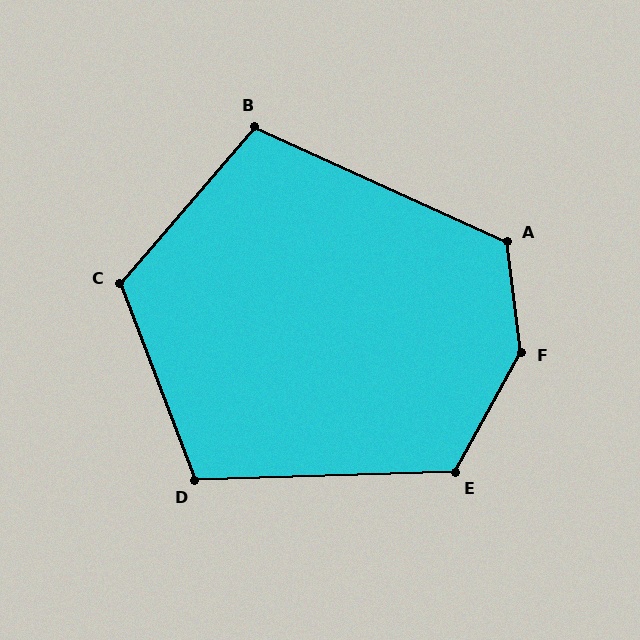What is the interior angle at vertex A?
Approximately 121 degrees (obtuse).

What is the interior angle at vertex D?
Approximately 109 degrees (obtuse).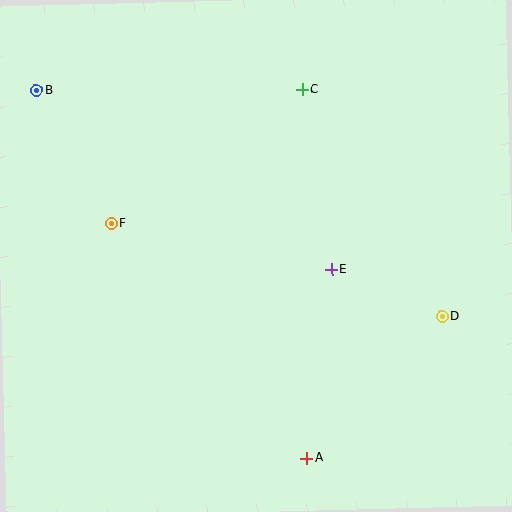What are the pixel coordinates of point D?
Point D is at (442, 316).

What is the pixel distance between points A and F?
The distance between A and F is 306 pixels.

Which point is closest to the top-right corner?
Point C is closest to the top-right corner.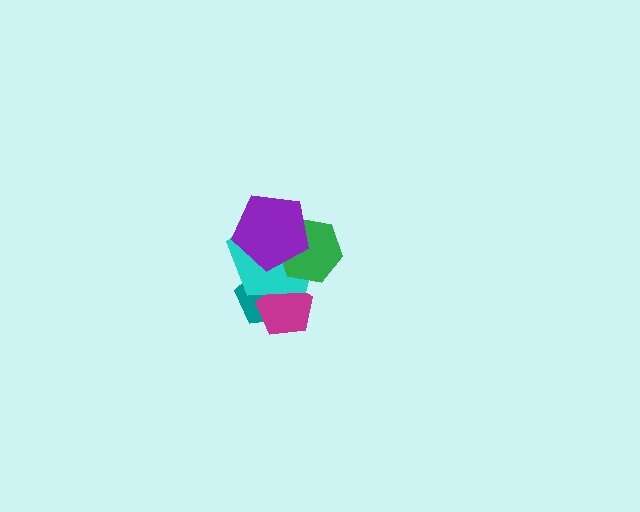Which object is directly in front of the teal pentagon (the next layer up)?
The magenta pentagon is directly in front of the teal pentagon.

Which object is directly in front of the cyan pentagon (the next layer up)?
The green hexagon is directly in front of the cyan pentagon.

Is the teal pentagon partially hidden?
Yes, it is partially covered by another shape.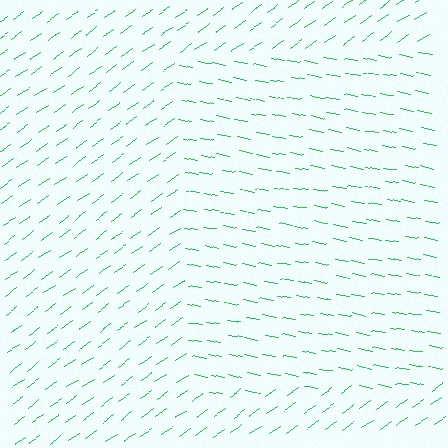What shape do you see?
I see a rectangle.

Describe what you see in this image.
The image is filled with small green line segments. A rectangle region in the image has lines oriented differently from the surrounding lines, creating a visible texture boundary.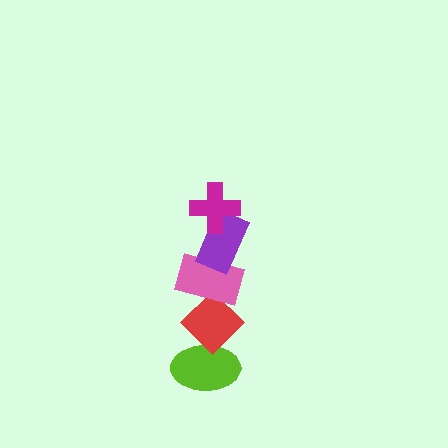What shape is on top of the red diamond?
The pink rectangle is on top of the red diamond.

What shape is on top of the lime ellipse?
The red diamond is on top of the lime ellipse.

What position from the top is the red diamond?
The red diamond is 4th from the top.